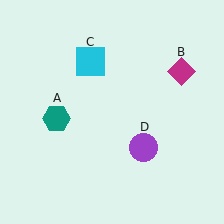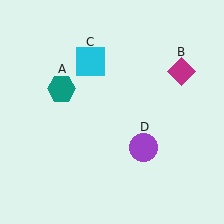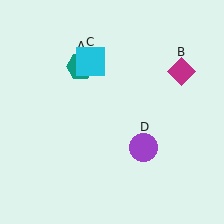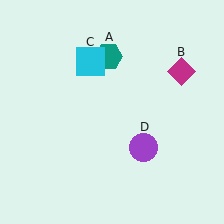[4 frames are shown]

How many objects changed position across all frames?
1 object changed position: teal hexagon (object A).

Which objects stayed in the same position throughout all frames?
Magenta diamond (object B) and cyan square (object C) and purple circle (object D) remained stationary.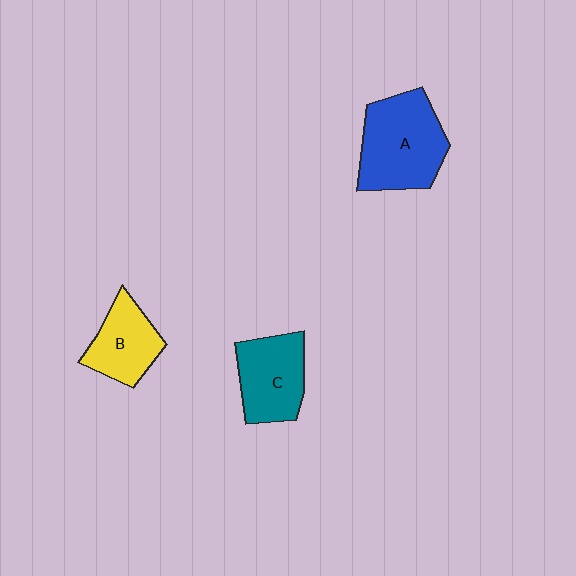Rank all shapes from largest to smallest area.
From largest to smallest: A (blue), C (teal), B (yellow).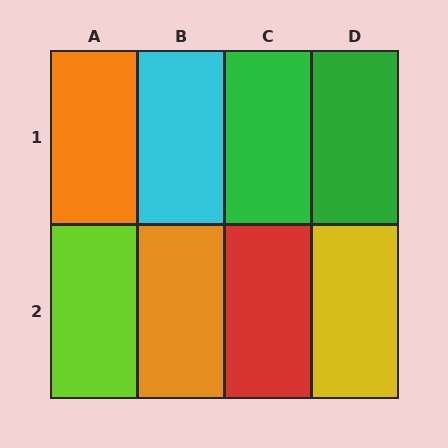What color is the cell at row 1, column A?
Orange.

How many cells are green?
2 cells are green.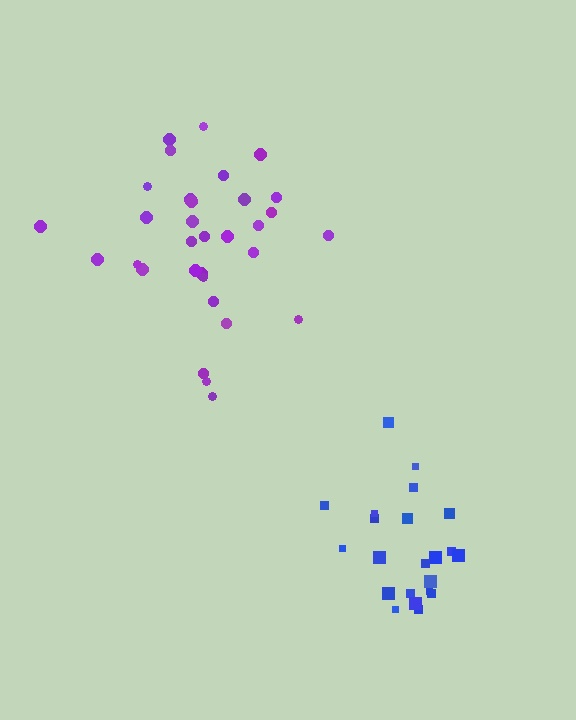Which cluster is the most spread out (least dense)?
Purple.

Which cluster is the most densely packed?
Blue.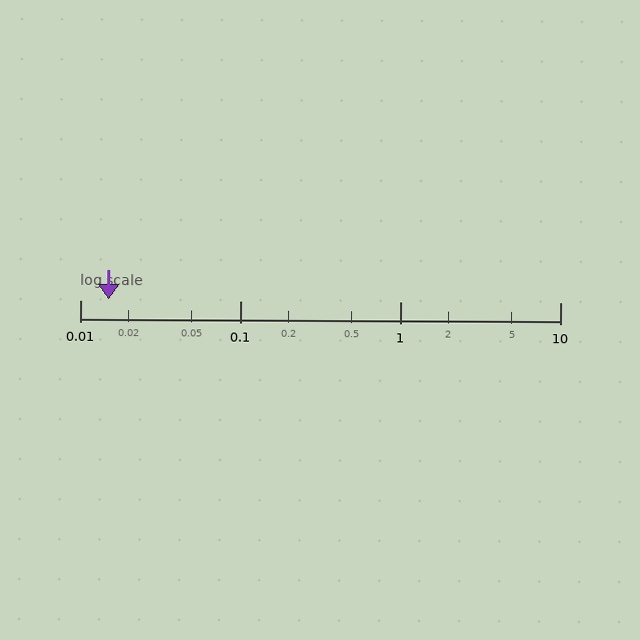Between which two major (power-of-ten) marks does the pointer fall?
The pointer is between 0.01 and 0.1.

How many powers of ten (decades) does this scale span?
The scale spans 3 decades, from 0.01 to 10.